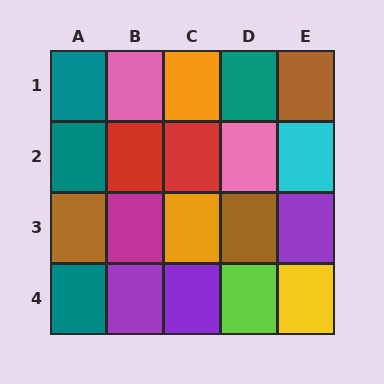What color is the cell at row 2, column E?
Cyan.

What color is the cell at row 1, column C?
Orange.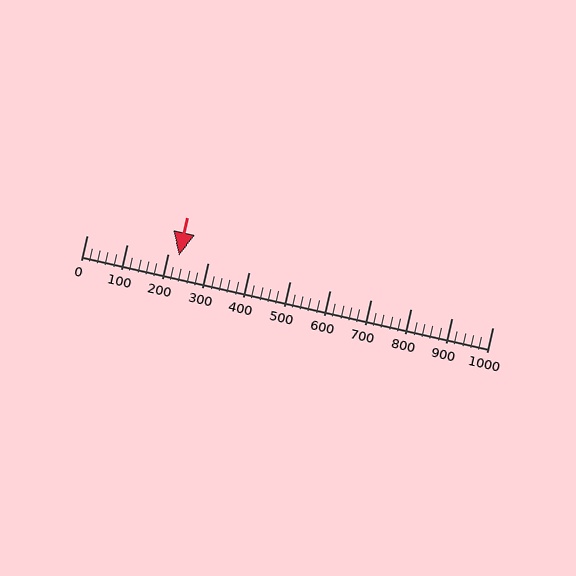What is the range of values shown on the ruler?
The ruler shows values from 0 to 1000.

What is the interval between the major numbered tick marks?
The major tick marks are spaced 100 units apart.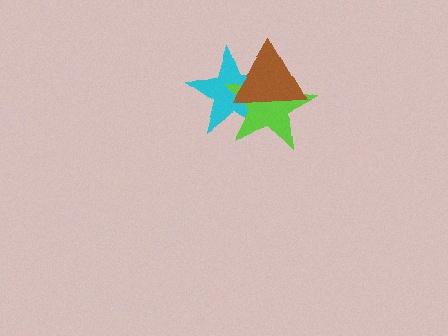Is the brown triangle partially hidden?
No, no other shape covers it.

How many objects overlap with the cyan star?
2 objects overlap with the cyan star.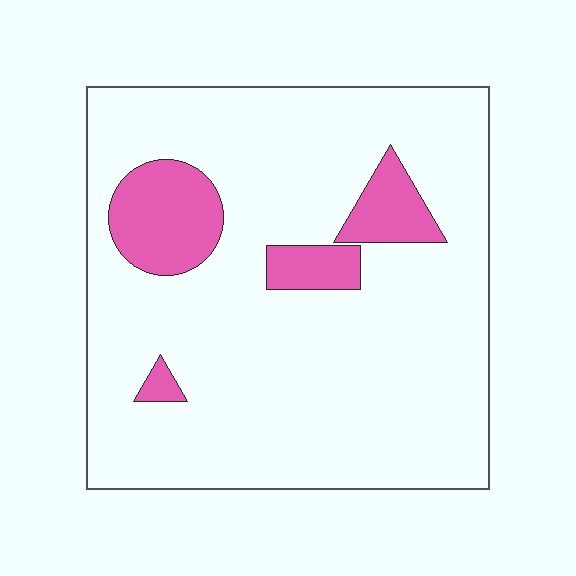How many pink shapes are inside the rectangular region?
4.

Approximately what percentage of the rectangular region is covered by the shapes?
Approximately 15%.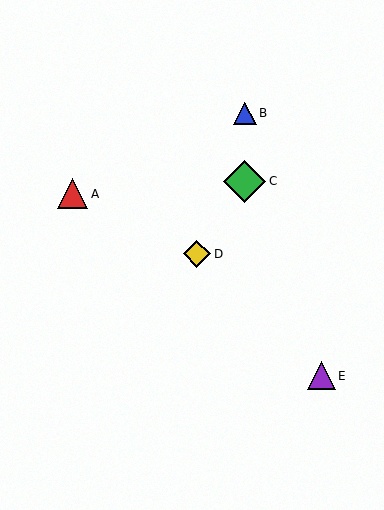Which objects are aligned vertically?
Objects B, C are aligned vertically.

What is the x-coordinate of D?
Object D is at x≈197.